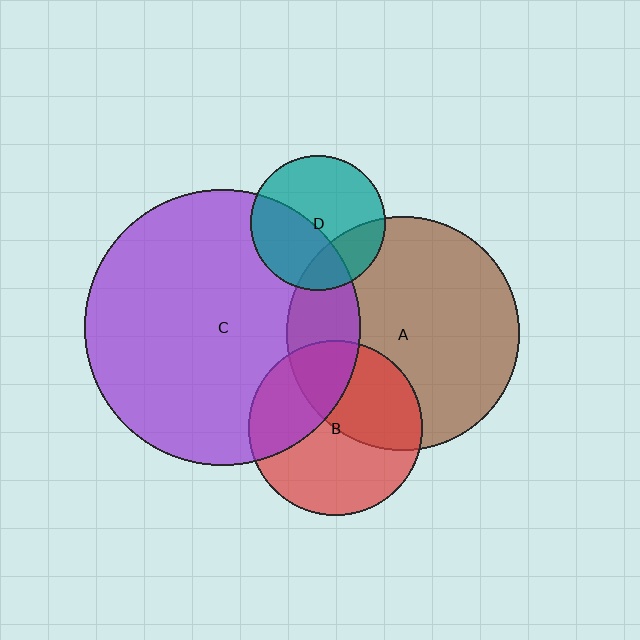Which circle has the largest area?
Circle C (purple).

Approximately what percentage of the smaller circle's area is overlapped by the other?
Approximately 20%.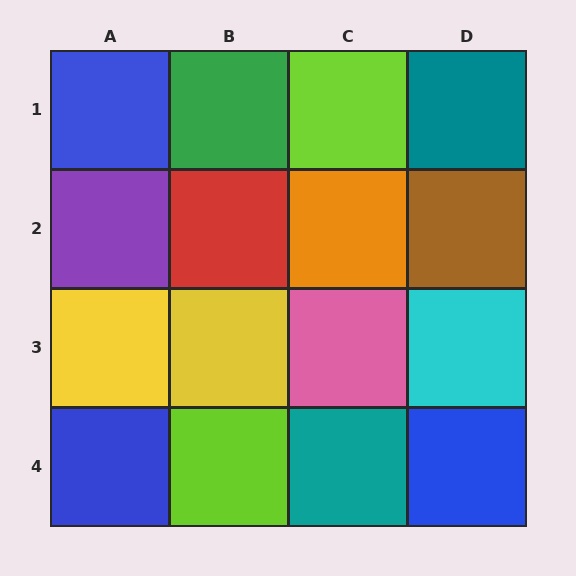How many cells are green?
1 cell is green.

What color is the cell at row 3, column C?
Pink.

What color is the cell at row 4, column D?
Blue.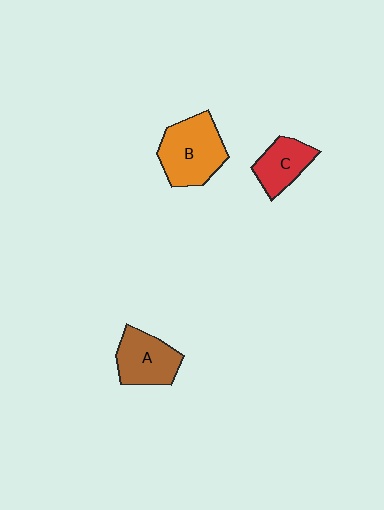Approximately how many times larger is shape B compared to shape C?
Approximately 1.6 times.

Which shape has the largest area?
Shape B (orange).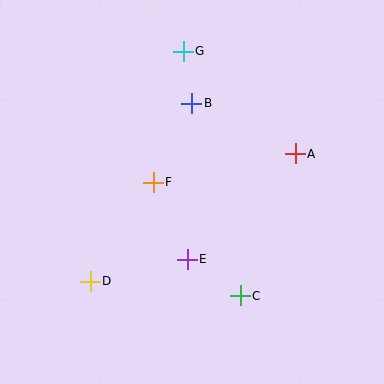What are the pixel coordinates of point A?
Point A is at (295, 154).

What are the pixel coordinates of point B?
Point B is at (192, 103).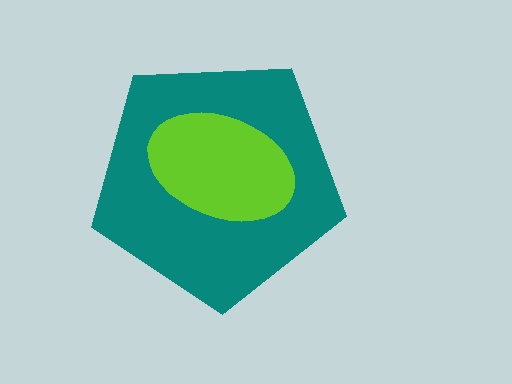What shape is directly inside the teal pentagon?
The lime ellipse.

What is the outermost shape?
The teal pentagon.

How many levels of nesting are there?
2.